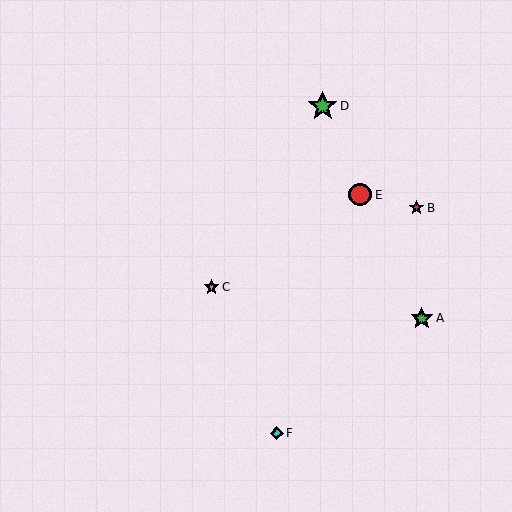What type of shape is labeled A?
Shape A is a green star.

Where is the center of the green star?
The center of the green star is at (323, 106).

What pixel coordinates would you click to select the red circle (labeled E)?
Click at (360, 195) to select the red circle E.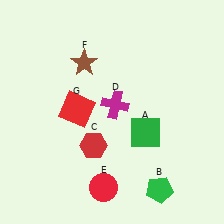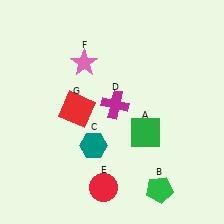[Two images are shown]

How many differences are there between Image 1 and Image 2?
There are 2 differences between the two images.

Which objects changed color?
C changed from red to teal. F changed from brown to pink.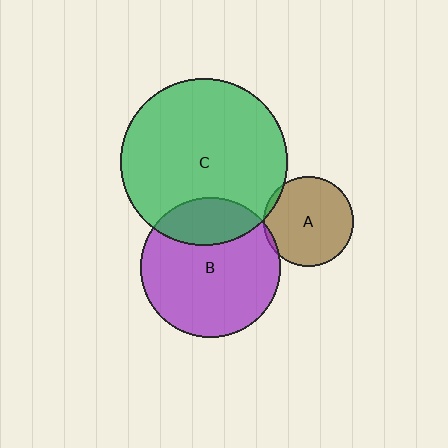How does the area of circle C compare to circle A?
Approximately 3.4 times.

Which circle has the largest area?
Circle C (green).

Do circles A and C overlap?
Yes.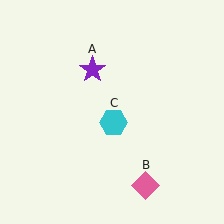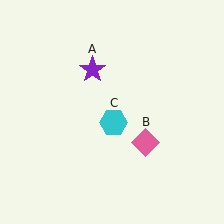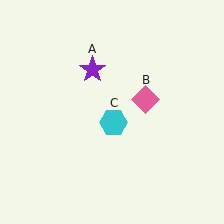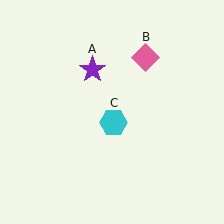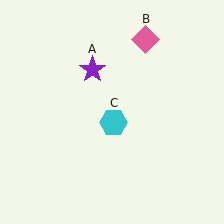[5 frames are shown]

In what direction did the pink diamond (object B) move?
The pink diamond (object B) moved up.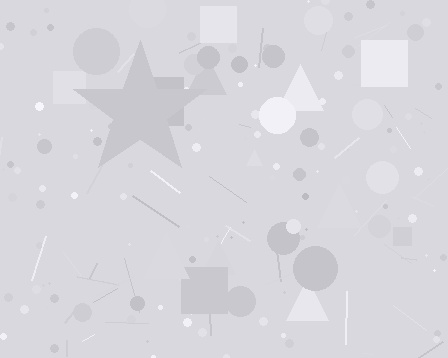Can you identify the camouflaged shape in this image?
The camouflaged shape is a star.